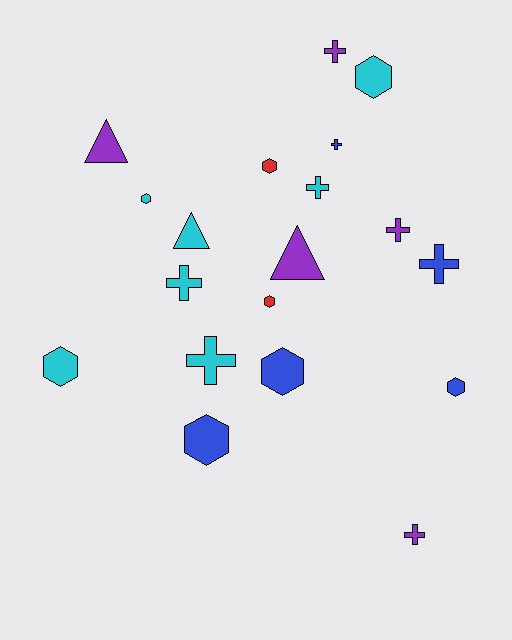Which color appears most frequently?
Cyan, with 7 objects.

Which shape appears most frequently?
Hexagon, with 8 objects.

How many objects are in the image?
There are 19 objects.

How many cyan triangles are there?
There is 1 cyan triangle.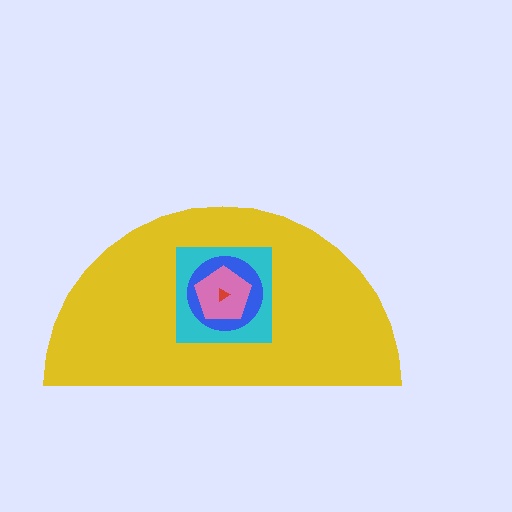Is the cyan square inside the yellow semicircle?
Yes.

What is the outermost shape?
The yellow semicircle.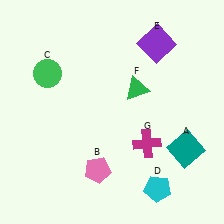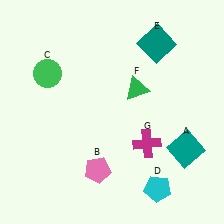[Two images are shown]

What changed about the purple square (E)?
In Image 1, E is purple. In Image 2, it changed to teal.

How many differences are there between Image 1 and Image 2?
There is 1 difference between the two images.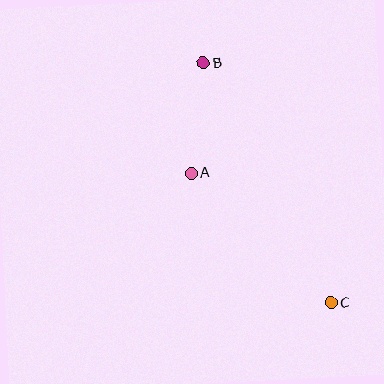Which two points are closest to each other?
Points A and B are closest to each other.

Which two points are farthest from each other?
Points B and C are farthest from each other.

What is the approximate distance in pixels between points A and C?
The distance between A and C is approximately 191 pixels.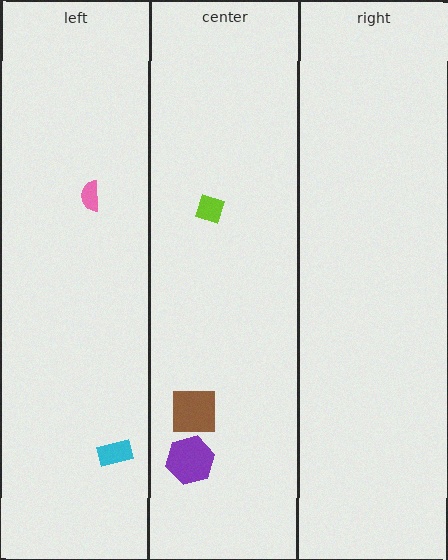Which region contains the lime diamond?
The center region.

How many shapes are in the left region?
2.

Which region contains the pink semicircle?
The left region.